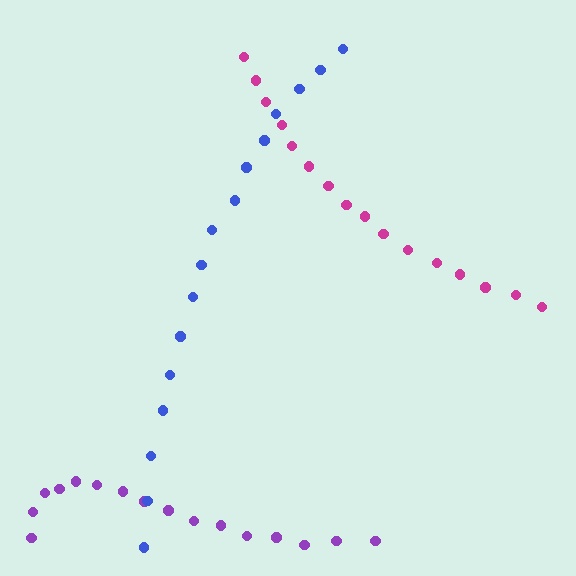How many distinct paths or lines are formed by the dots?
There are 3 distinct paths.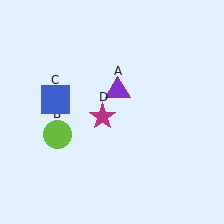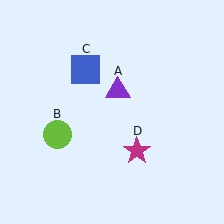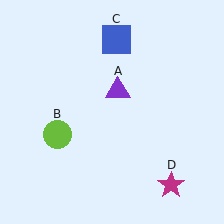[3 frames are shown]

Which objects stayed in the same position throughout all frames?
Purple triangle (object A) and lime circle (object B) remained stationary.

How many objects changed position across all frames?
2 objects changed position: blue square (object C), magenta star (object D).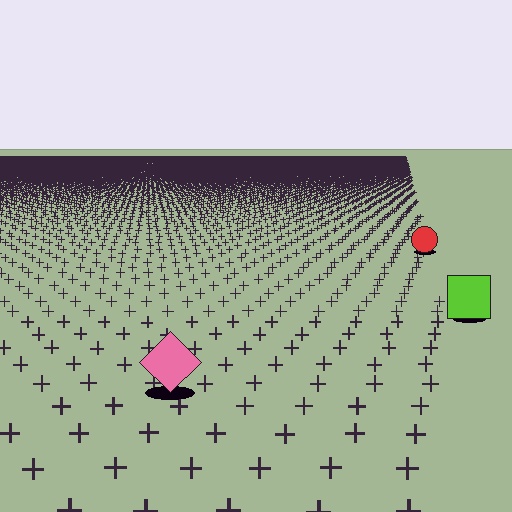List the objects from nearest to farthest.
From nearest to farthest: the pink diamond, the lime square, the red circle.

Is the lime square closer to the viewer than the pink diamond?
No. The pink diamond is closer — you can tell from the texture gradient: the ground texture is coarser near it.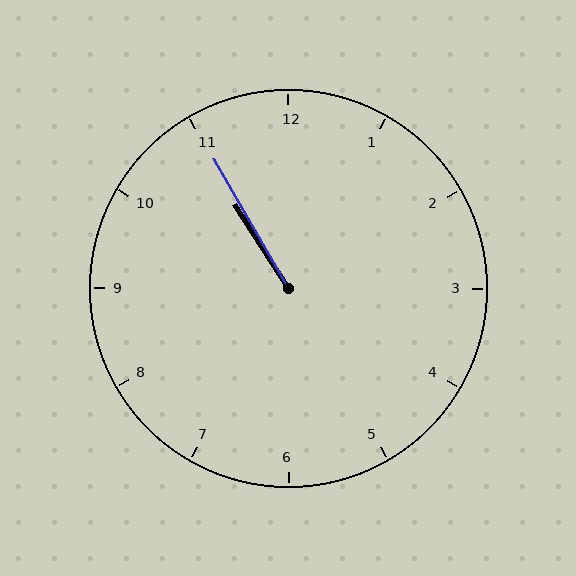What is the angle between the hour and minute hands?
Approximately 2 degrees.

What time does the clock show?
10:55.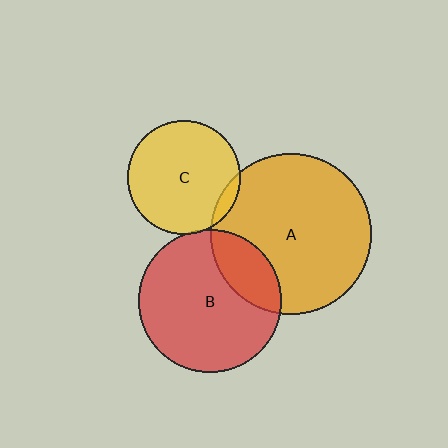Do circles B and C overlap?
Yes.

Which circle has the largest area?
Circle A (orange).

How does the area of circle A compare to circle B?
Approximately 1.3 times.